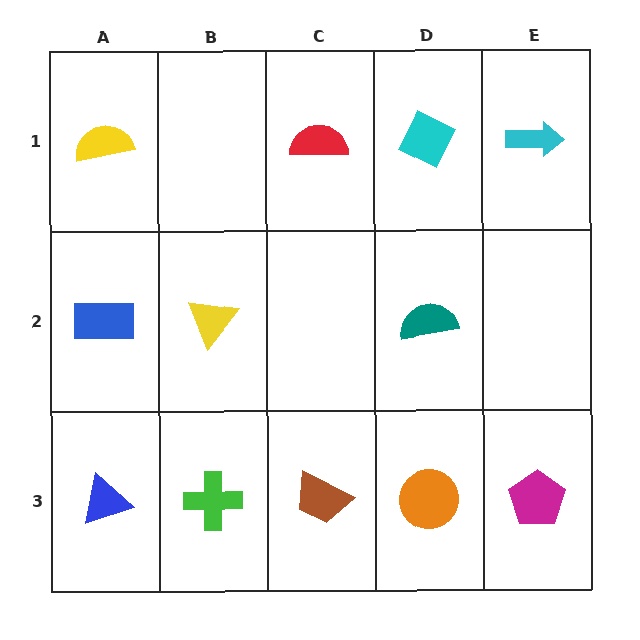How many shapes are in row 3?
5 shapes.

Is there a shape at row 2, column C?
No, that cell is empty.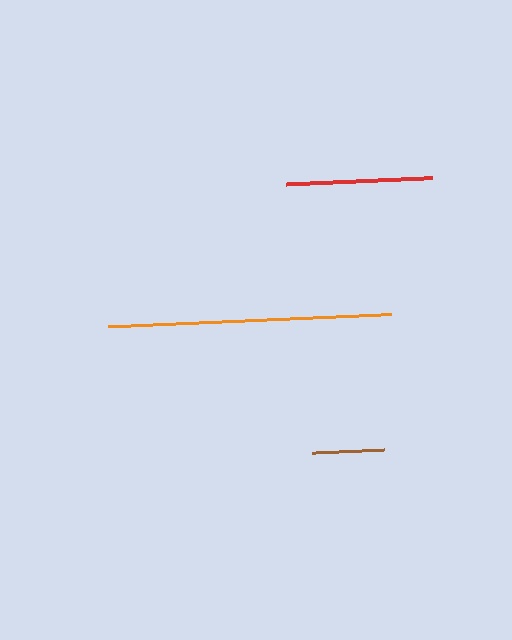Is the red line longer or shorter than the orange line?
The orange line is longer than the red line.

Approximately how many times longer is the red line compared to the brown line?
The red line is approximately 2.1 times the length of the brown line.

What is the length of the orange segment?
The orange segment is approximately 283 pixels long.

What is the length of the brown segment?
The brown segment is approximately 71 pixels long.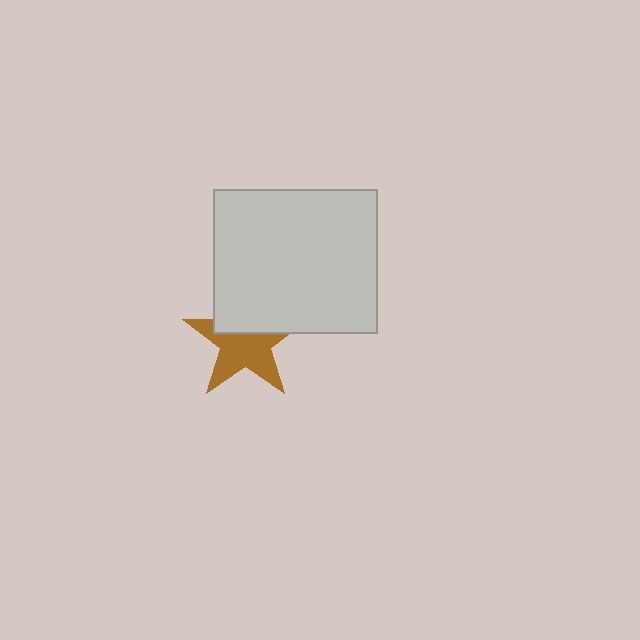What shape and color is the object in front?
The object in front is a light gray rectangle.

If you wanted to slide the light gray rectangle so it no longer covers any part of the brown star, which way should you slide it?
Slide it up — that is the most direct way to separate the two shapes.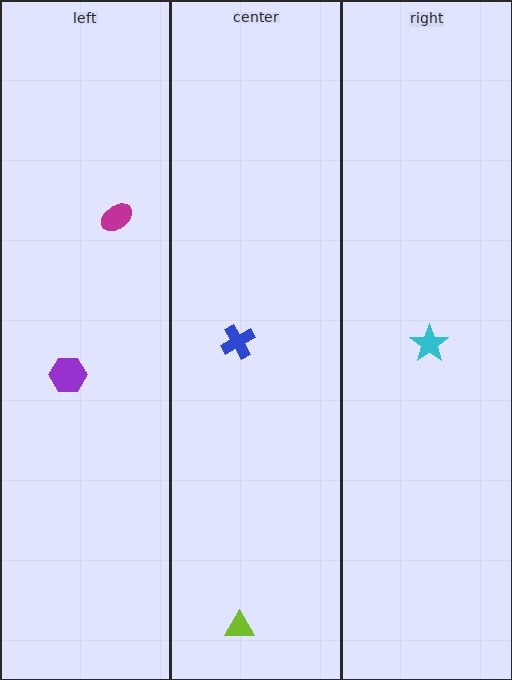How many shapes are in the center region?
2.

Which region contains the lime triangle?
The center region.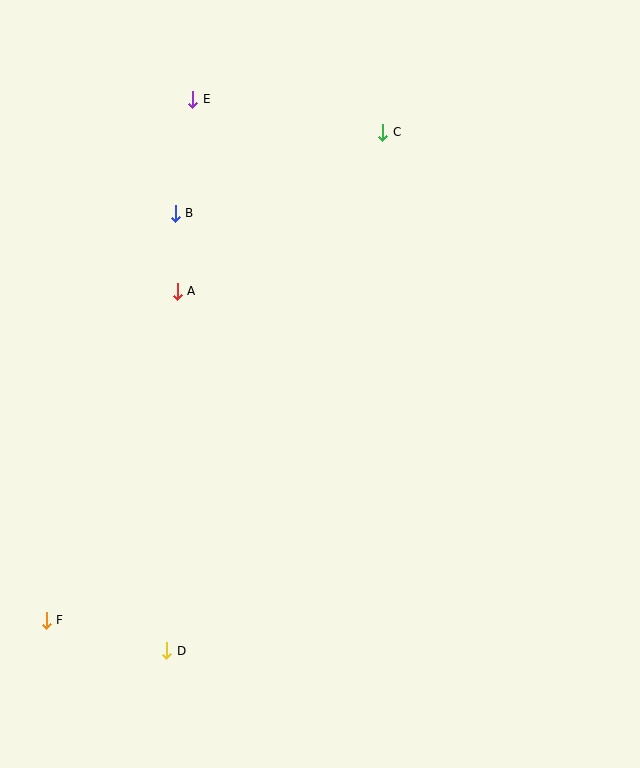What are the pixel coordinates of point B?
Point B is at (175, 213).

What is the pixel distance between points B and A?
The distance between B and A is 78 pixels.